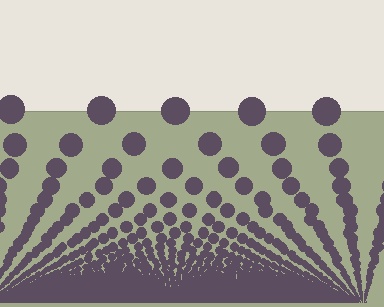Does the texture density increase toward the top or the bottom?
Density increases toward the bottom.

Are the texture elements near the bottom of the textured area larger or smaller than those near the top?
Smaller. The gradient is inverted — elements near the bottom are smaller and denser.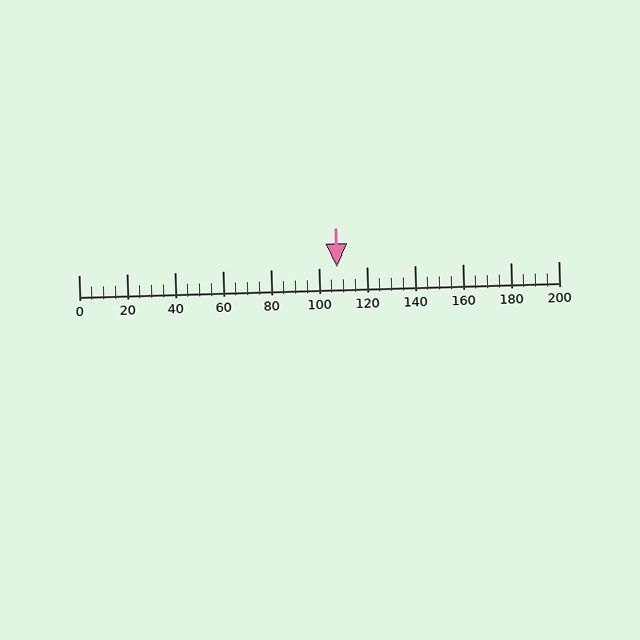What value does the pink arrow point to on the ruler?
The pink arrow points to approximately 108.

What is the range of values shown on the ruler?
The ruler shows values from 0 to 200.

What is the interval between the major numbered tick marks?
The major tick marks are spaced 20 units apart.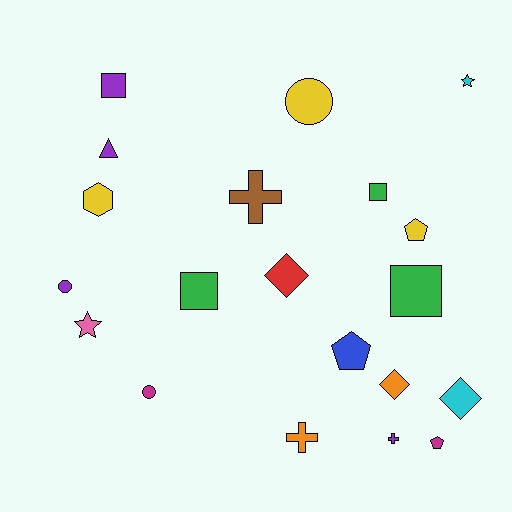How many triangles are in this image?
There is 1 triangle.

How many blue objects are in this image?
There is 1 blue object.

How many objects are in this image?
There are 20 objects.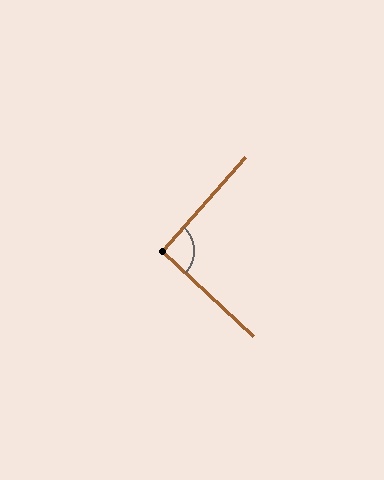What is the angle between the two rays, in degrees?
Approximately 91 degrees.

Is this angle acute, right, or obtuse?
It is approximately a right angle.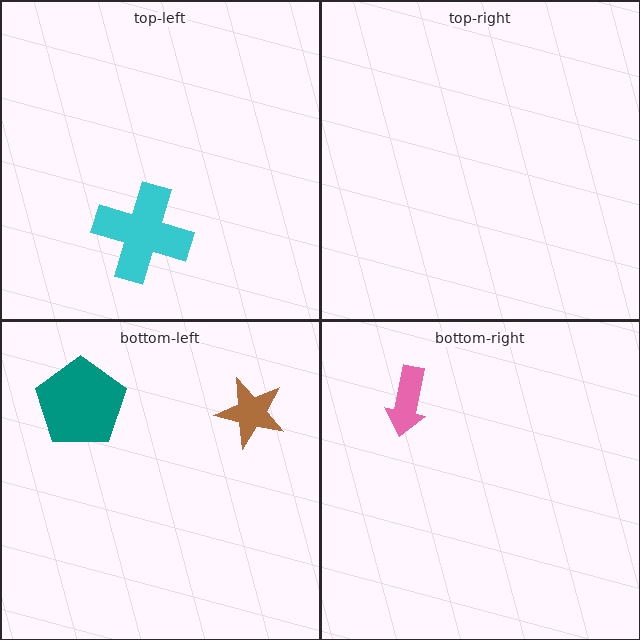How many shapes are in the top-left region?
1.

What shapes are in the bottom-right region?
The pink arrow.